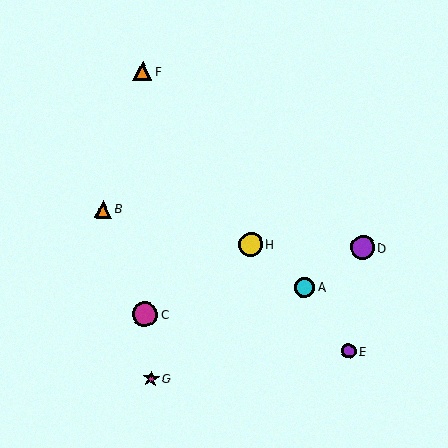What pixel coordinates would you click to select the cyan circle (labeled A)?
Click at (304, 287) to select the cyan circle A.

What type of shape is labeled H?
Shape H is a yellow circle.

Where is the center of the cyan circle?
The center of the cyan circle is at (304, 287).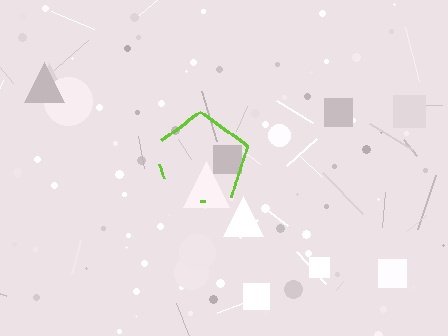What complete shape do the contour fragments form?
The contour fragments form a pentagon.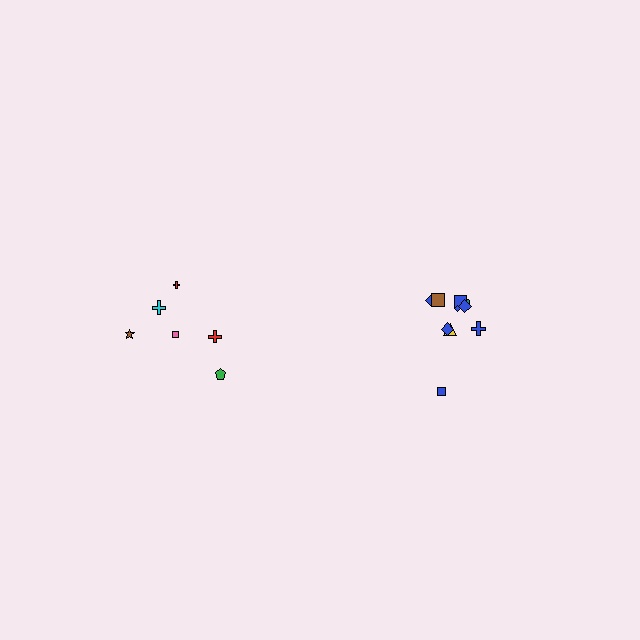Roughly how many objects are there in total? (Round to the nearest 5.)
Roughly 15 objects in total.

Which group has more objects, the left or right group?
The right group.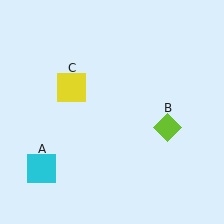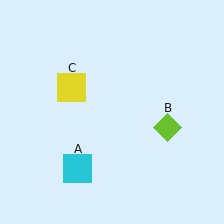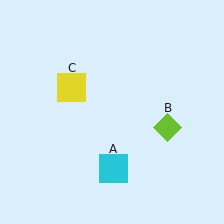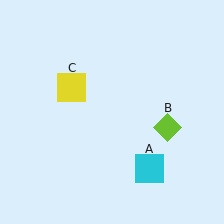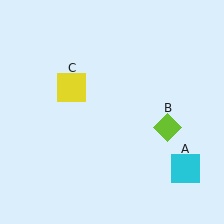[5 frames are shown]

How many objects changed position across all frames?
1 object changed position: cyan square (object A).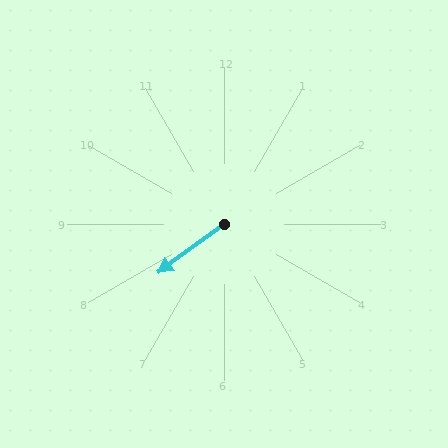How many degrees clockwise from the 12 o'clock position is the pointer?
Approximately 234 degrees.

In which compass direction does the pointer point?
Southwest.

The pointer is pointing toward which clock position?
Roughly 8 o'clock.